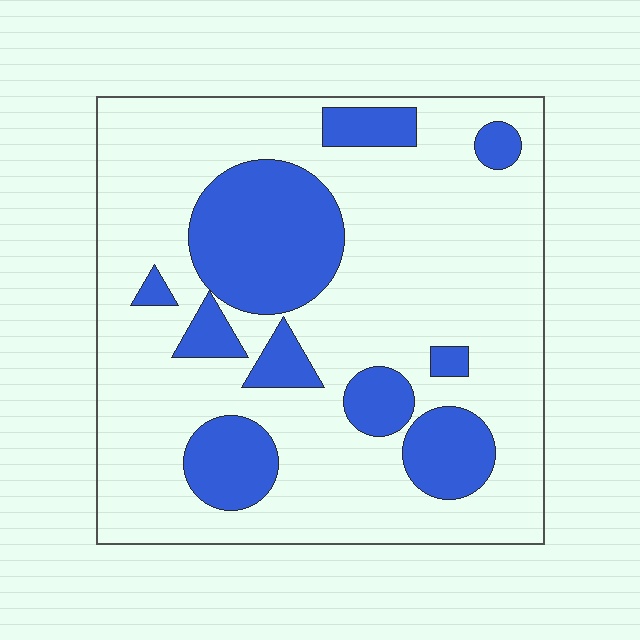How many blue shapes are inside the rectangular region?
10.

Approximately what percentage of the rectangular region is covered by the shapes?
Approximately 25%.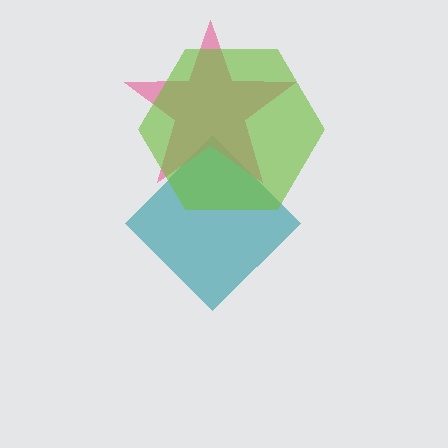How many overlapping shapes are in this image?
There are 3 overlapping shapes in the image.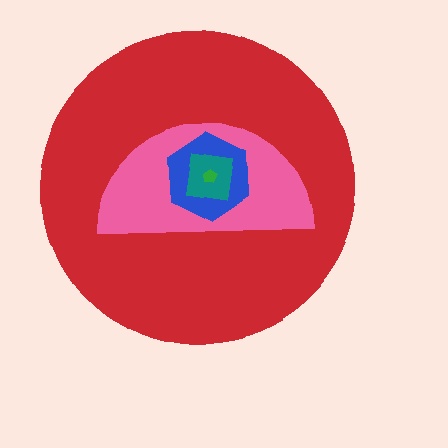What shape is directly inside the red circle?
The pink semicircle.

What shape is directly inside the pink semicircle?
The blue hexagon.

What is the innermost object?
The green pentagon.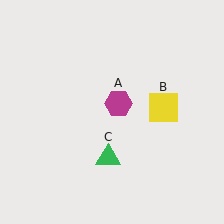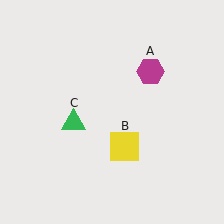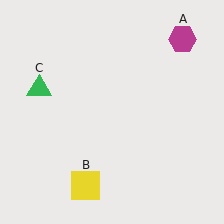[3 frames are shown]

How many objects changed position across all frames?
3 objects changed position: magenta hexagon (object A), yellow square (object B), green triangle (object C).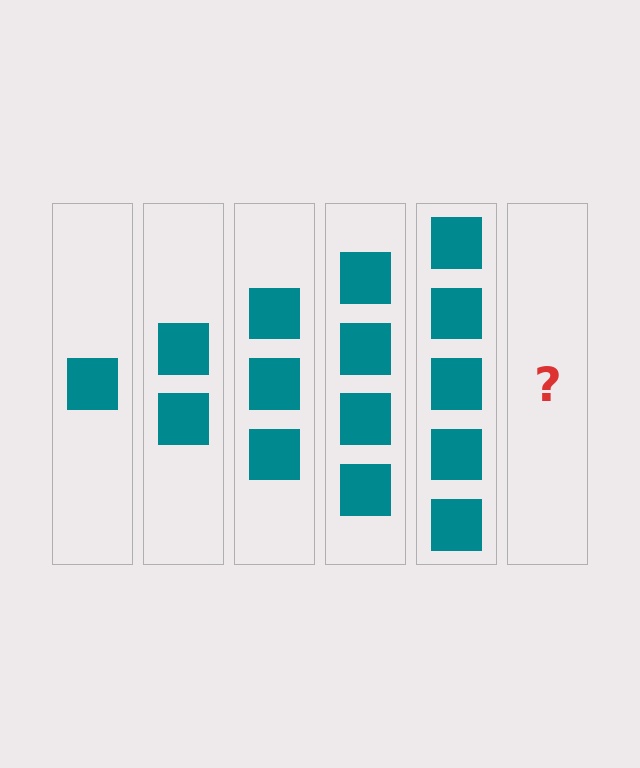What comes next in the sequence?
The next element should be 6 squares.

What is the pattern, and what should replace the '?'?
The pattern is that each step adds one more square. The '?' should be 6 squares.